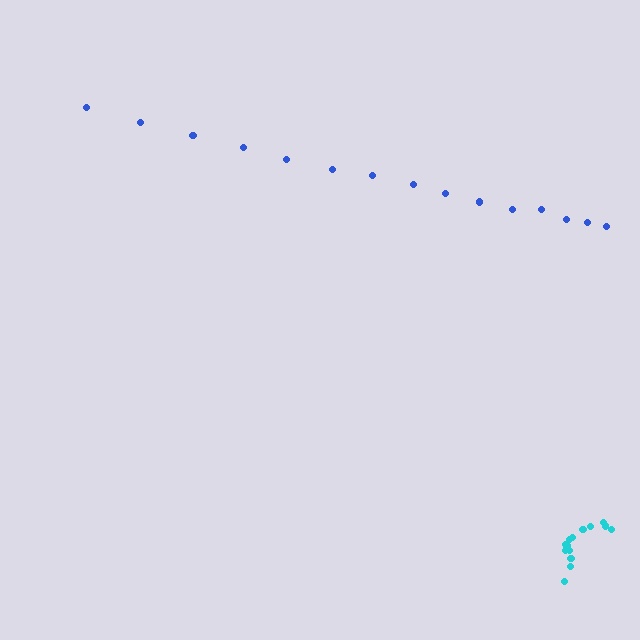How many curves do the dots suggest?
There are 2 distinct paths.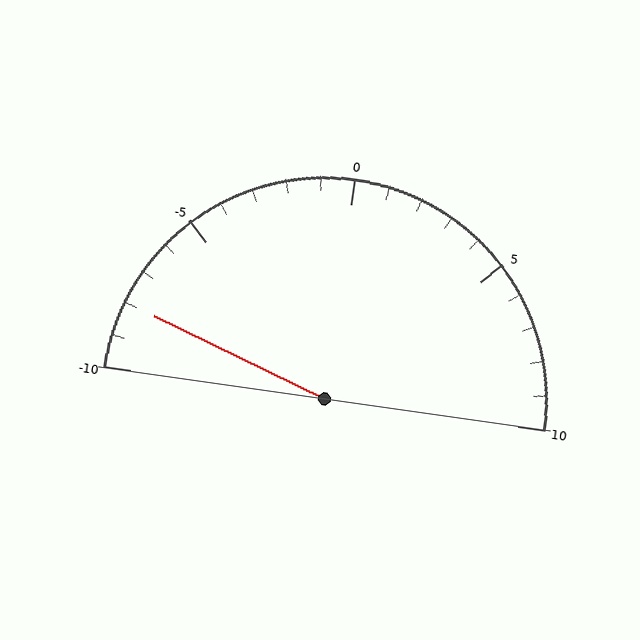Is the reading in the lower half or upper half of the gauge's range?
The reading is in the lower half of the range (-10 to 10).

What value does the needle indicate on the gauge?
The needle indicates approximately -8.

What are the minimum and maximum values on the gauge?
The gauge ranges from -10 to 10.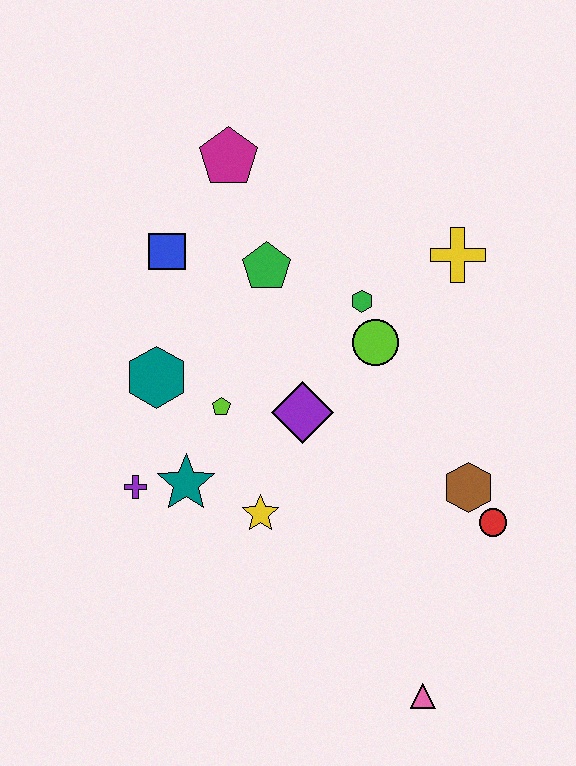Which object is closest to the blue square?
The green pentagon is closest to the blue square.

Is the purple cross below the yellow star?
No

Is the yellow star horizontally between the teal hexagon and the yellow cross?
Yes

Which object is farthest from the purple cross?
The yellow cross is farthest from the purple cross.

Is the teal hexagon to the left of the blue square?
Yes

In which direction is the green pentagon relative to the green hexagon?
The green pentagon is to the left of the green hexagon.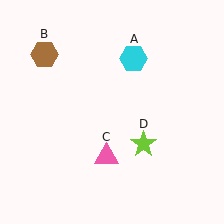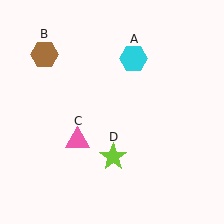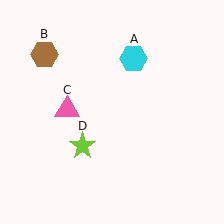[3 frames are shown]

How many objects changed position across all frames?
2 objects changed position: pink triangle (object C), lime star (object D).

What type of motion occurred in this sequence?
The pink triangle (object C), lime star (object D) rotated clockwise around the center of the scene.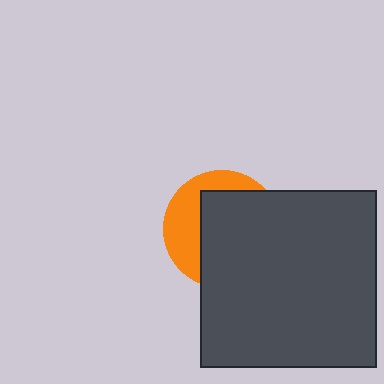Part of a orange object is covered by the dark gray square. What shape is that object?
It is a circle.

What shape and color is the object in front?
The object in front is a dark gray square.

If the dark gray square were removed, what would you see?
You would see the complete orange circle.